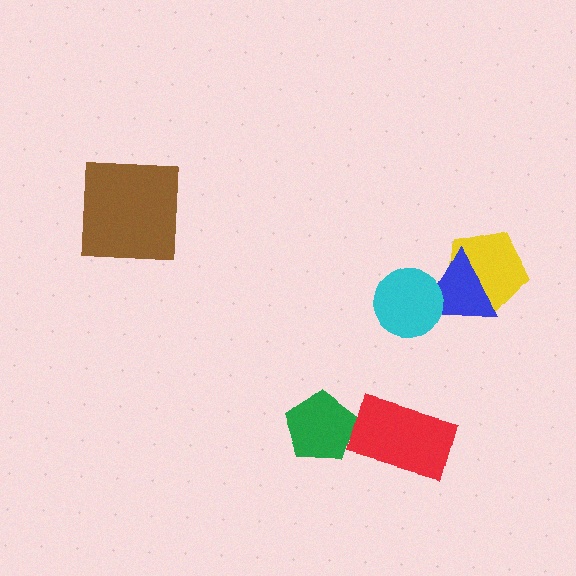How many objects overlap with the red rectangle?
0 objects overlap with the red rectangle.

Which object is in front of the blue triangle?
The cyan circle is in front of the blue triangle.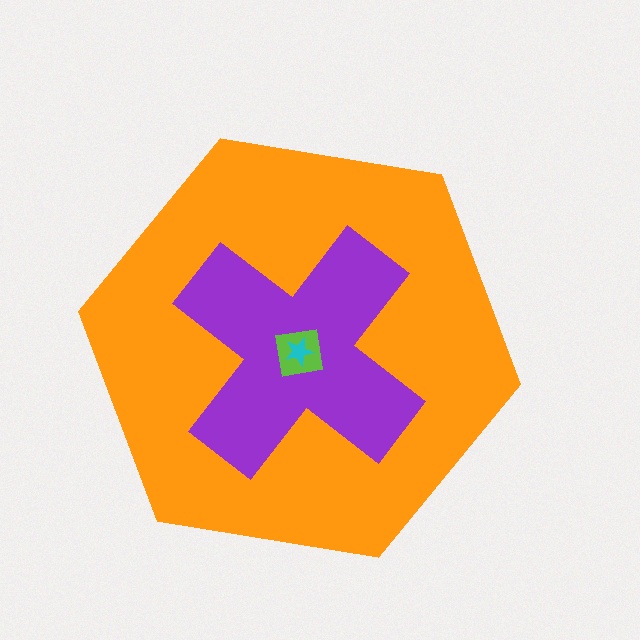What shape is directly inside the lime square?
The cyan star.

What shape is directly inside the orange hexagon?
The purple cross.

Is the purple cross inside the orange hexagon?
Yes.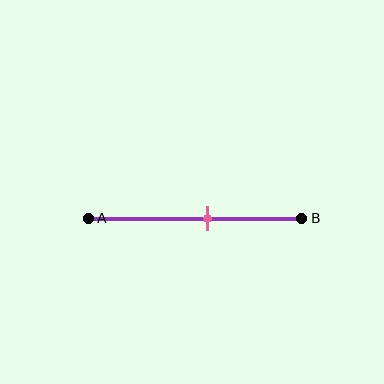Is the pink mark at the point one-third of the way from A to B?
No, the mark is at about 55% from A, not at the 33% one-third point.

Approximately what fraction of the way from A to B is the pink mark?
The pink mark is approximately 55% of the way from A to B.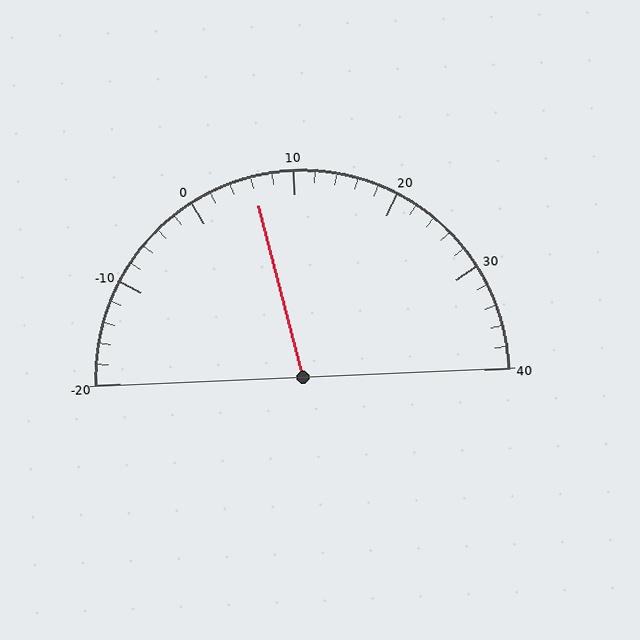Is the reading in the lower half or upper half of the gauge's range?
The reading is in the lower half of the range (-20 to 40).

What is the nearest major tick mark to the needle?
The nearest major tick mark is 10.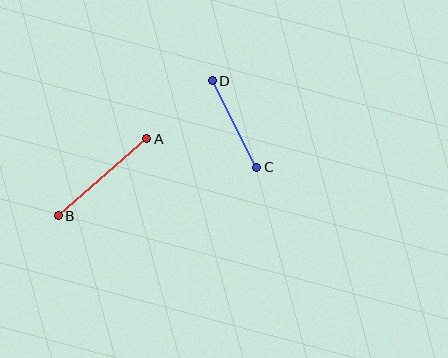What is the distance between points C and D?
The distance is approximately 97 pixels.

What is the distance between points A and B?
The distance is approximately 117 pixels.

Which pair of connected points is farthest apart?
Points A and B are farthest apart.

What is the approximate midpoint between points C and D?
The midpoint is at approximately (235, 124) pixels.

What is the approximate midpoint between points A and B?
The midpoint is at approximately (102, 177) pixels.